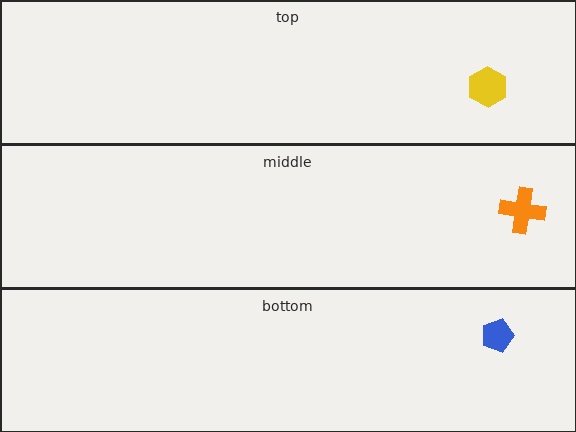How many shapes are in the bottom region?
1.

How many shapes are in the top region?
1.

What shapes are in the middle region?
The orange cross.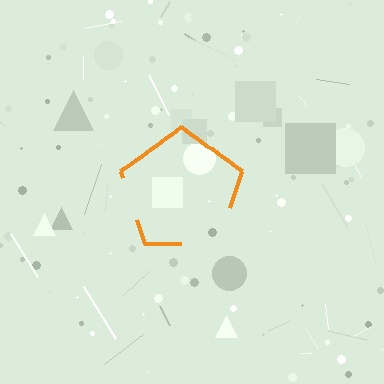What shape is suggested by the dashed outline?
The dashed outline suggests a pentagon.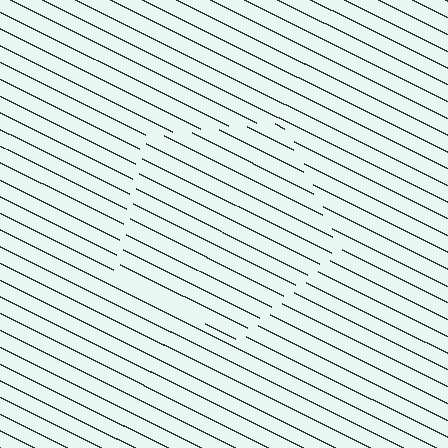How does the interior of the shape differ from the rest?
The interior of the shape contains the same grating, shifted by half a period — the contour is defined by the phase discontinuity where line-ends from the inner and outer gratings abut.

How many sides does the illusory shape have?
5 sides — the line-ends trace a pentagon.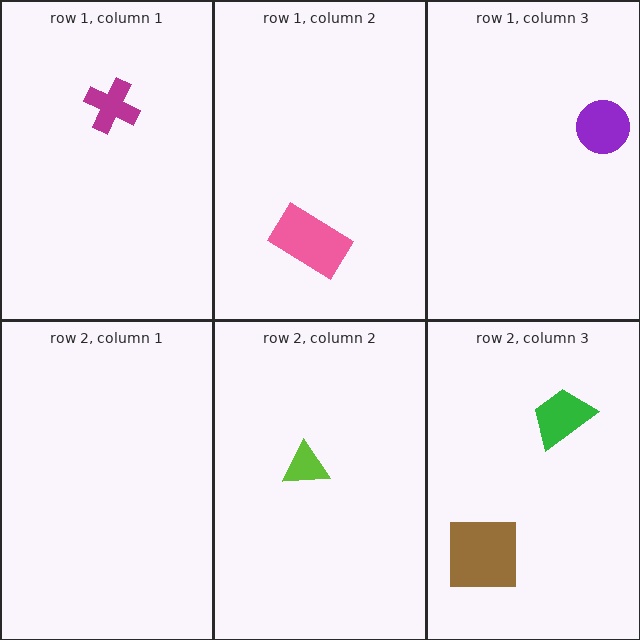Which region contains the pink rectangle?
The row 1, column 2 region.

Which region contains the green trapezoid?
The row 2, column 3 region.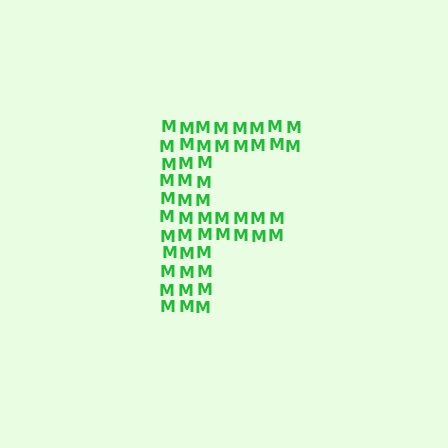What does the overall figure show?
The overall figure shows the letter F.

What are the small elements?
The small elements are letter M's.